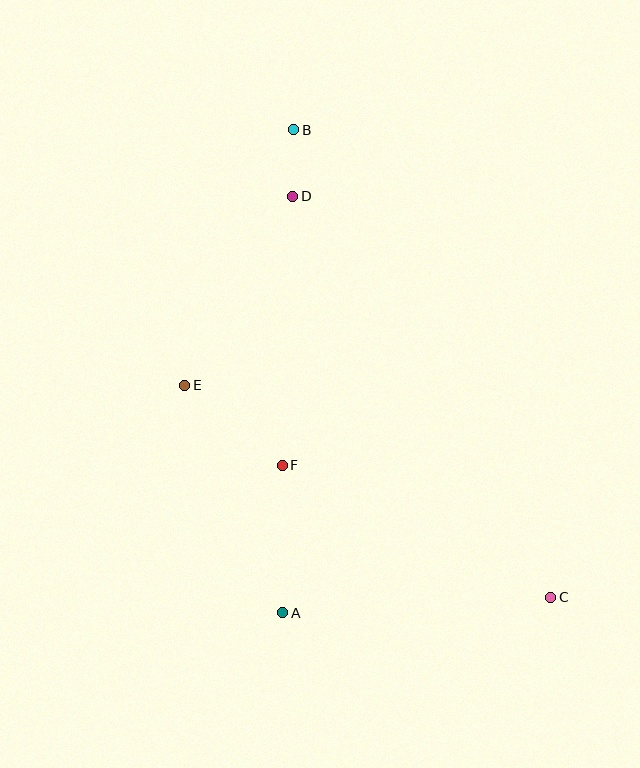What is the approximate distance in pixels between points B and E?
The distance between B and E is approximately 278 pixels.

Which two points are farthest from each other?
Points B and C are farthest from each other.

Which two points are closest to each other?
Points B and D are closest to each other.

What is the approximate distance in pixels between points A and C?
The distance between A and C is approximately 268 pixels.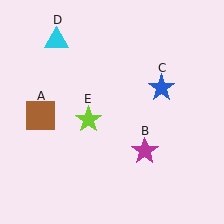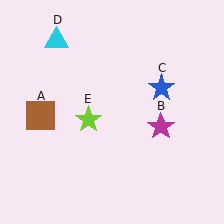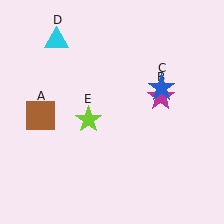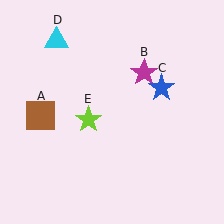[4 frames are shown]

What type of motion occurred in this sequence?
The magenta star (object B) rotated counterclockwise around the center of the scene.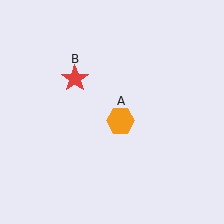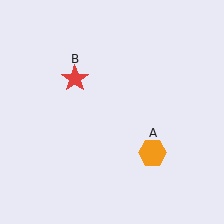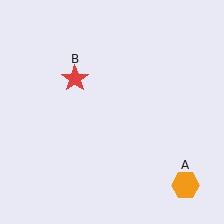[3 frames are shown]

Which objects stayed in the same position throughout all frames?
Red star (object B) remained stationary.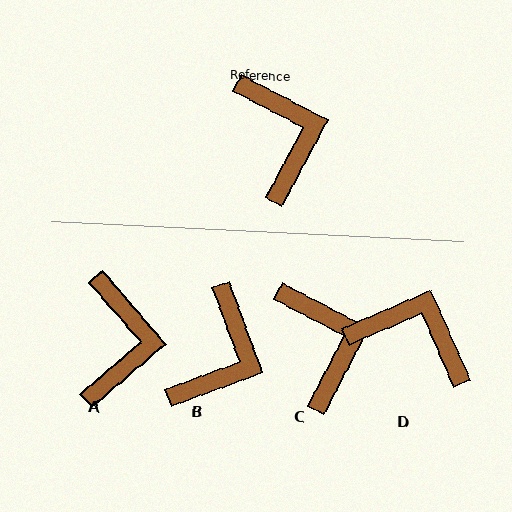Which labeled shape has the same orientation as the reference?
C.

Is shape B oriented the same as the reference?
No, it is off by about 42 degrees.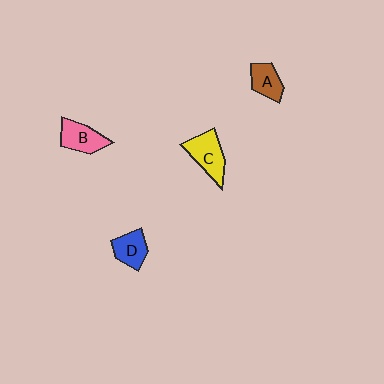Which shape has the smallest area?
Shape A (brown).